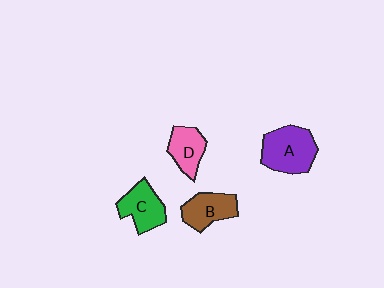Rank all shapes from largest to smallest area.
From largest to smallest: A (purple), C (green), B (brown), D (pink).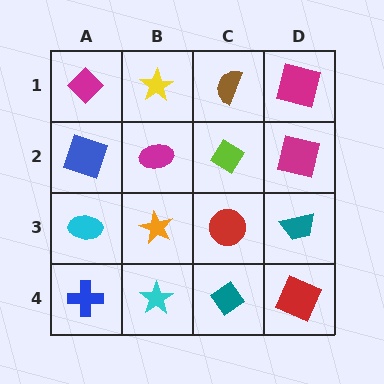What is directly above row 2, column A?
A magenta diamond.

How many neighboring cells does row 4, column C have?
3.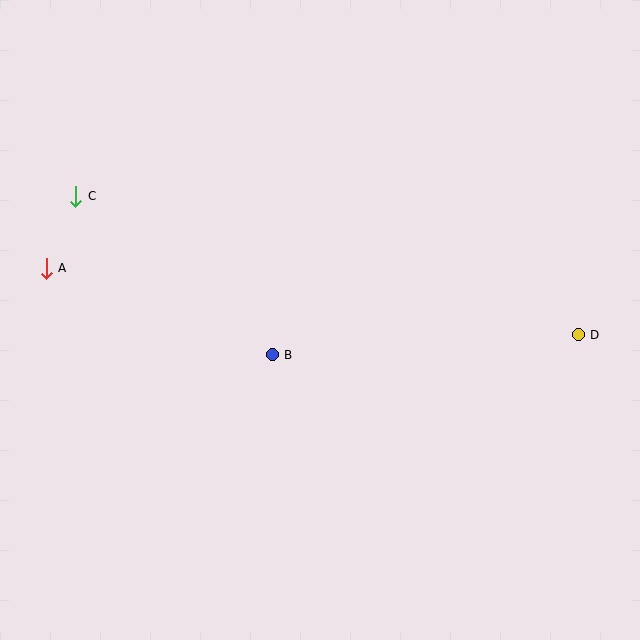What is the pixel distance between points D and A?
The distance between D and A is 536 pixels.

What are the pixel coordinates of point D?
Point D is at (578, 335).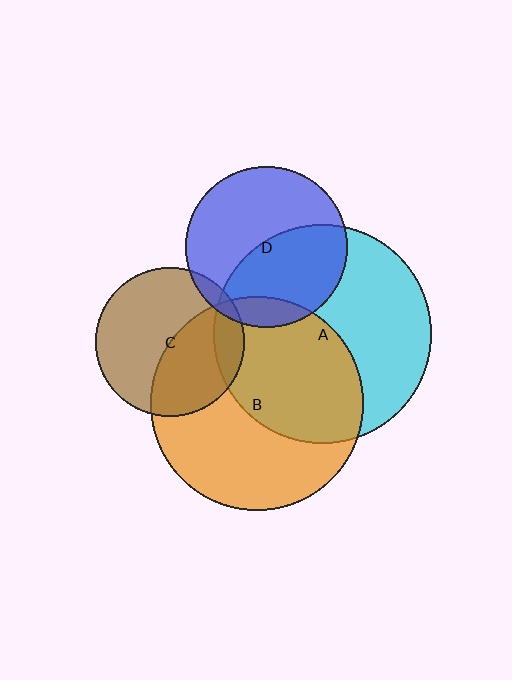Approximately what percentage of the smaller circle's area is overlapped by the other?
Approximately 45%.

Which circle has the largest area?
Circle A (cyan).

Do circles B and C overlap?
Yes.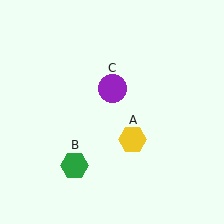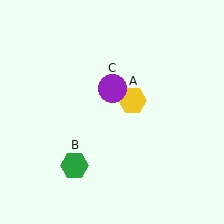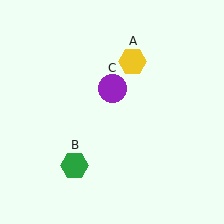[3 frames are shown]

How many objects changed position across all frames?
1 object changed position: yellow hexagon (object A).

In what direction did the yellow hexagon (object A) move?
The yellow hexagon (object A) moved up.